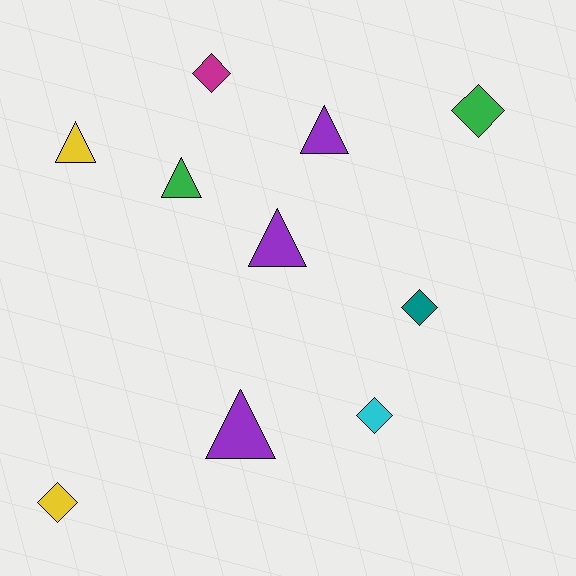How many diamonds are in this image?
There are 5 diamonds.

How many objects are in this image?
There are 10 objects.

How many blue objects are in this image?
There are no blue objects.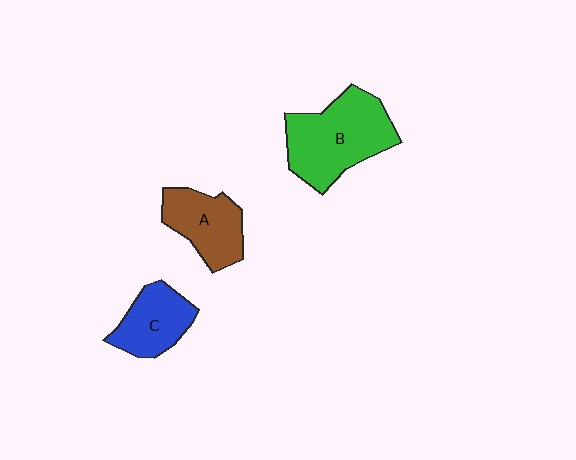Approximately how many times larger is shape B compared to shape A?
Approximately 1.5 times.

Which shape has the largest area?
Shape B (green).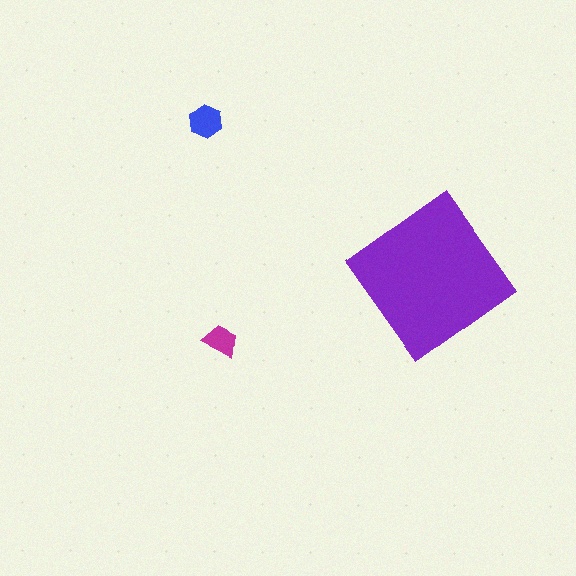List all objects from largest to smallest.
The purple diamond, the blue hexagon, the magenta trapezoid.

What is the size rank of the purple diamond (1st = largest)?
1st.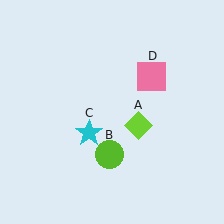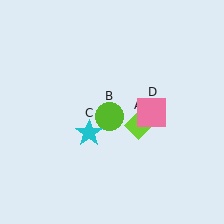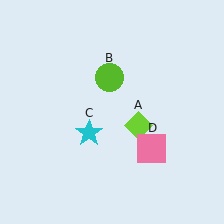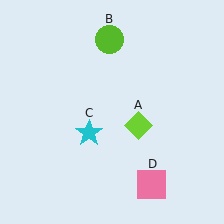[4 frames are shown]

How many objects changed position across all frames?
2 objects changed position: lime circle (object B), pink square (object D).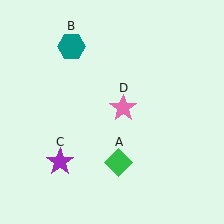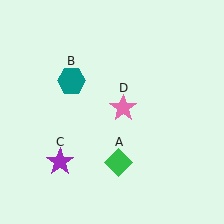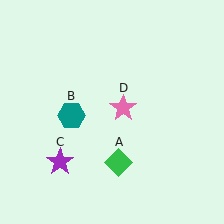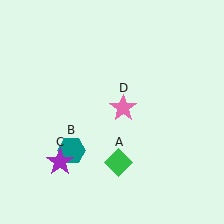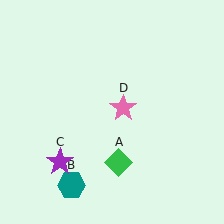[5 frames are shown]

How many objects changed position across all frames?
1 object changed position: teal hexagon (object B).